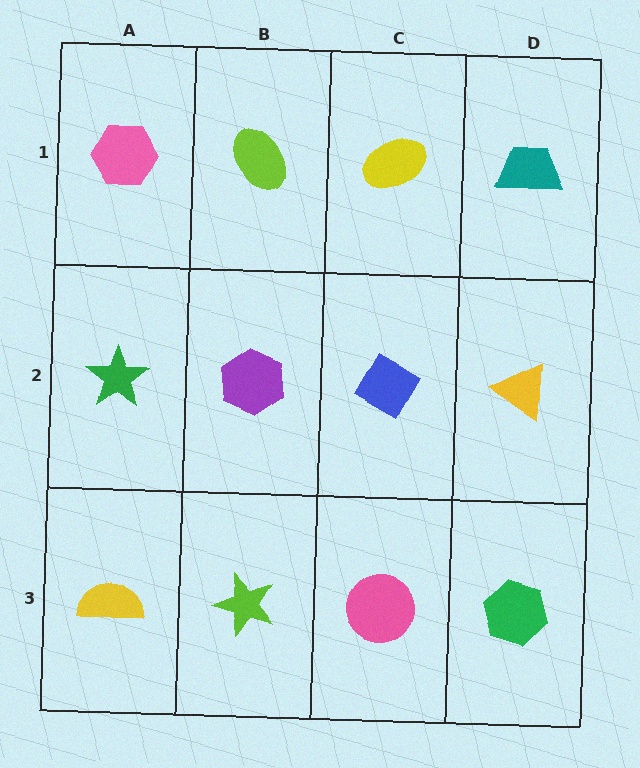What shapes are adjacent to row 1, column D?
A yellow triangle (row 2, column D), a yellow ellipse (row 1, column C).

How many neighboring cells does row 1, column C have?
3.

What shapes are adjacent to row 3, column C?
A blue diamond (row 2, column C), a lime star (row 3, column B), a green hexagon (row 3, column D).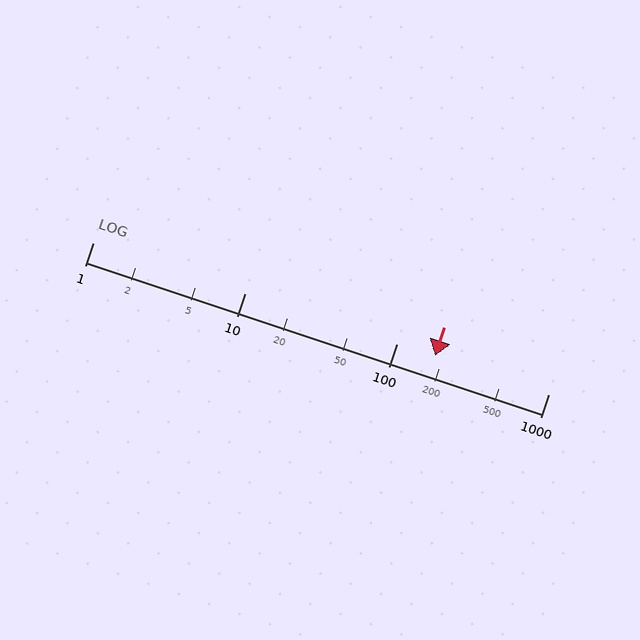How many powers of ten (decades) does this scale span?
The scale spans 3 decades, from 1 to 1000.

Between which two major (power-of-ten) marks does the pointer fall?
The pointer is between 100 and 1000.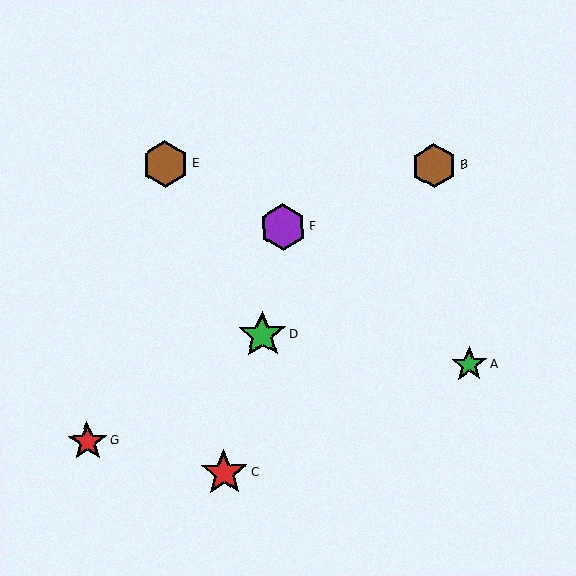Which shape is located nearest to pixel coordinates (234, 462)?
The red star (labeled C) at (224, 473) is nearest to that location.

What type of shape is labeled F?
Shape F is a purple hexagon.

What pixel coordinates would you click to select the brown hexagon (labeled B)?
Click at (434, 166) to select the brown hexagon B.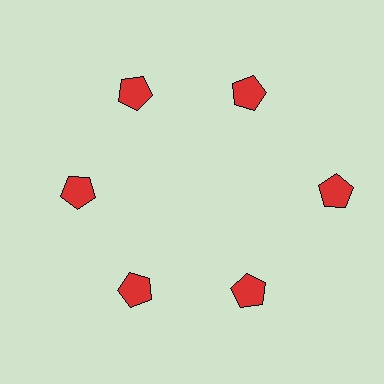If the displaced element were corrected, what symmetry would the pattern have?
It would have 6-fold rotational symmetry — the pattern would map onto itself every 60 degrees.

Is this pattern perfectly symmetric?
No. The 6 red pentagons are arranged in a ring, but one element near the 3 o'clock position is pushed outward from the center, breaking the 6-fold rotational symmetry.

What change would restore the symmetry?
The symmetry would be restored by moving it inward, back onto the ring so that all 6 pentagons sit at equal angles and equal distance from the center.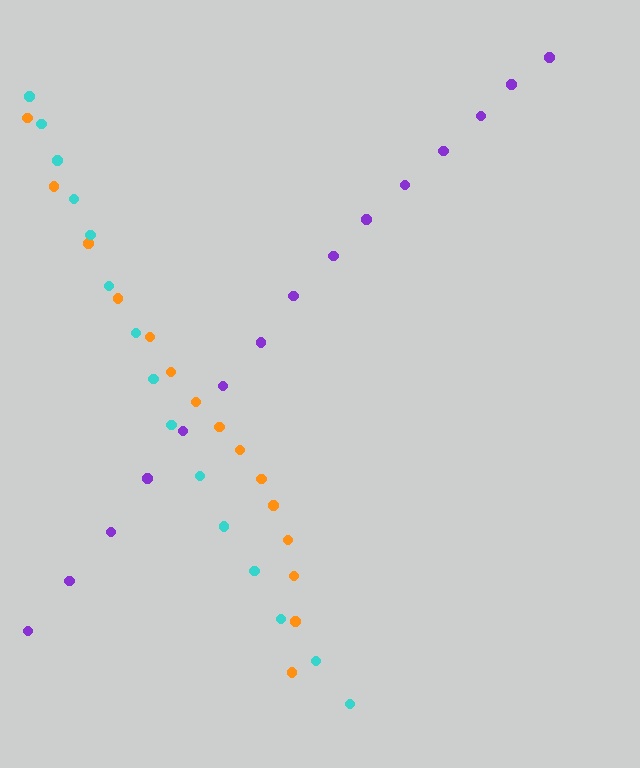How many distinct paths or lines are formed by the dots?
There are 3 distinct paths.